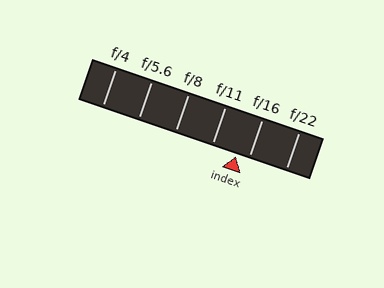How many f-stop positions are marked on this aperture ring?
There are 6 f-stop positions marked.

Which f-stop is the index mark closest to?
The index mark is closest to f/16.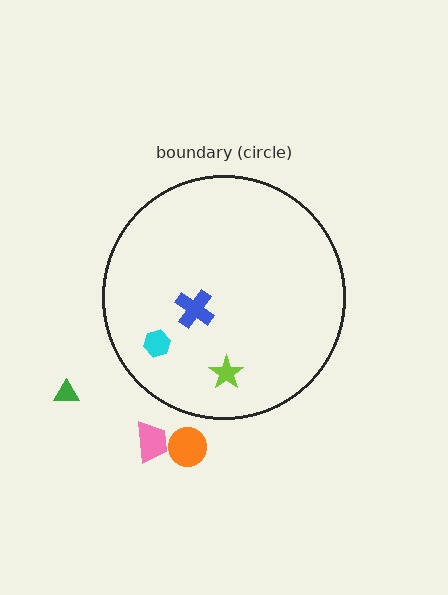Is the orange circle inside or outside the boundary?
Outside.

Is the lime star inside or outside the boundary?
Inside.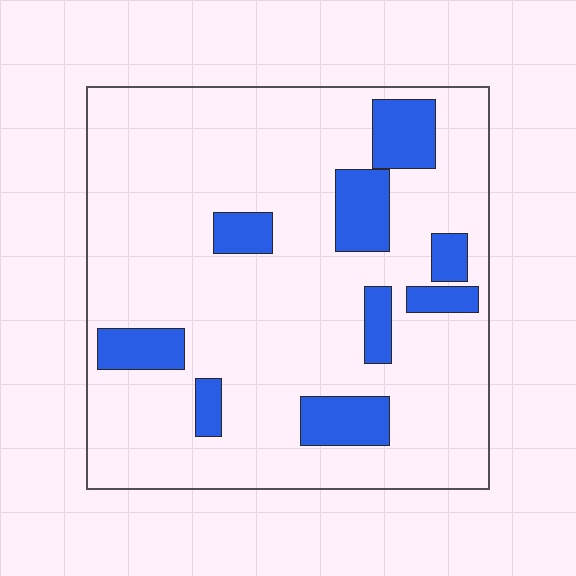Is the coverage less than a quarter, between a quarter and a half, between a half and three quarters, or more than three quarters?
Less than a quarter.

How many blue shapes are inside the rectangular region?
9.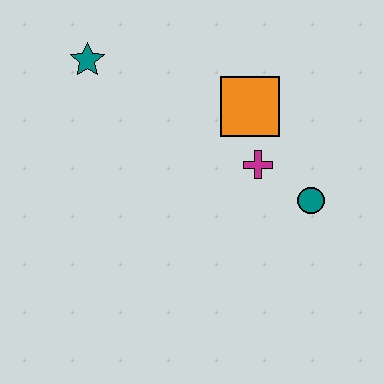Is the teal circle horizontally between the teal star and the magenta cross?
No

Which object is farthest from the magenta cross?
The teal star is farthest from the magenta cross.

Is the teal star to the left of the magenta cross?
Yes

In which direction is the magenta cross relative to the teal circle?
The magenta cross is to the left of the teal circle.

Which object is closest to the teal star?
The orange square is closest to the teal star.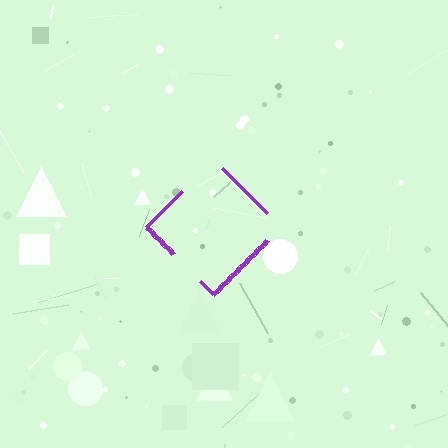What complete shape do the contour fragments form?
The contour fragments form a diamond.